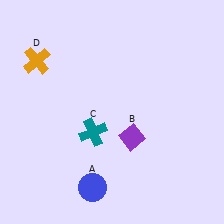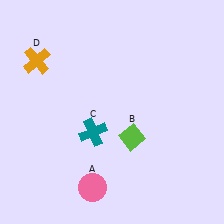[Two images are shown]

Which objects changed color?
A changed from blue to pink. B changed from purple to lime.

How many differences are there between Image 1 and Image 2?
There are 2 differences between the two images.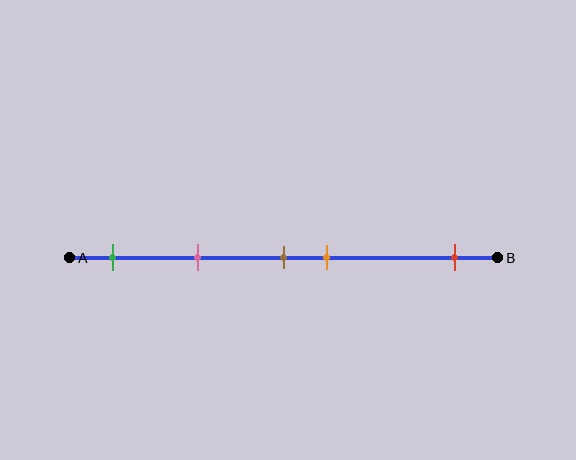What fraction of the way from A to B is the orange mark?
The orange mark is approximately 60% (0.6) of the way from A to B.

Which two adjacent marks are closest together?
The brown and orange marks are the closest adjacent pair.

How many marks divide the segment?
There are 5 marks dividing the segment.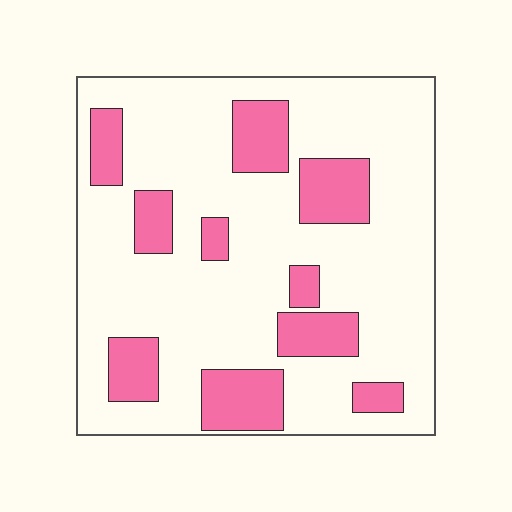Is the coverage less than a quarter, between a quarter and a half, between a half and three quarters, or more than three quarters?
Less than a quarter.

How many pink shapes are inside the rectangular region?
10.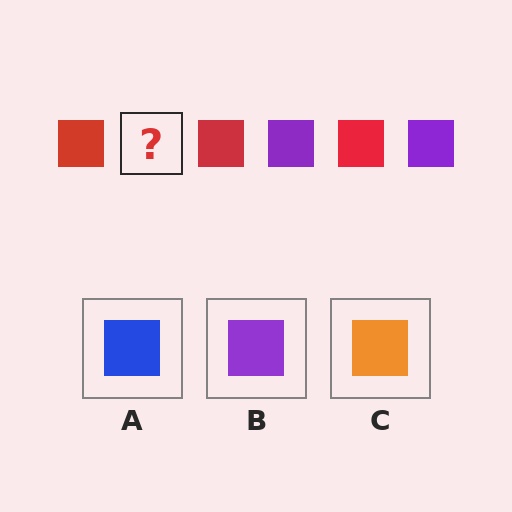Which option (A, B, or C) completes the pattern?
B.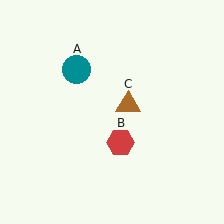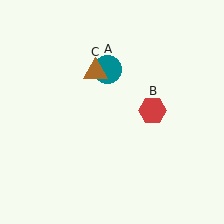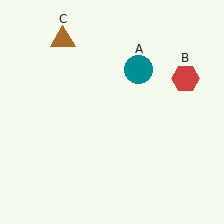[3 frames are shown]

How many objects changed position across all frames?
3 objects changed position: teal circle (object A), red hexagon (object B), brown triangle (object C).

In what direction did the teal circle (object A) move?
The teal circle (object A) moved right.